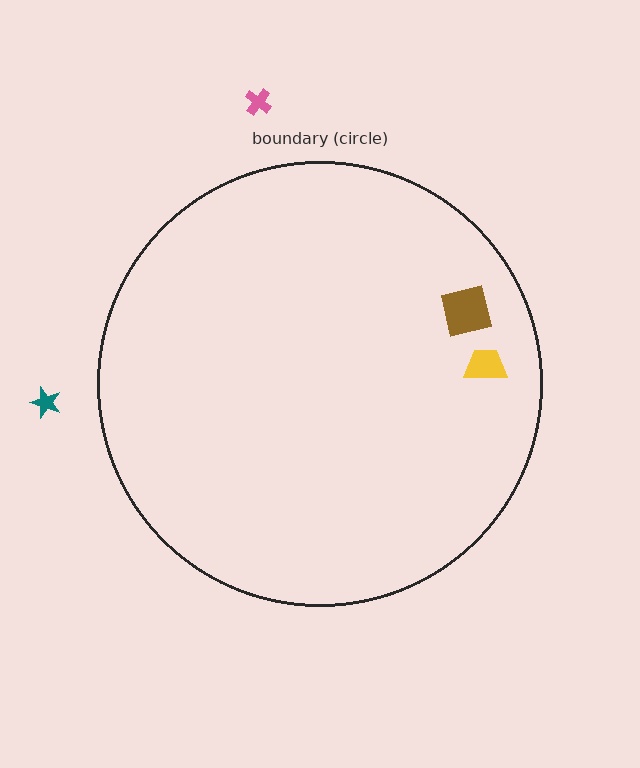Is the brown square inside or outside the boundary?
Inside.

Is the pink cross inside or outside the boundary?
Outside.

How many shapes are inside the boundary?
2 inside, 2 outside.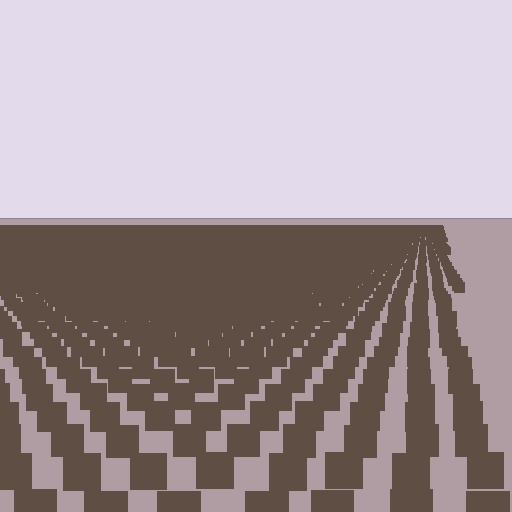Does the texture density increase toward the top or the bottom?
Density increases toward the top.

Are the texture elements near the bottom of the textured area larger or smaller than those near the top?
Larger. Near the bottom, elements are closer to the viewer and appear at a bigger on-screen size.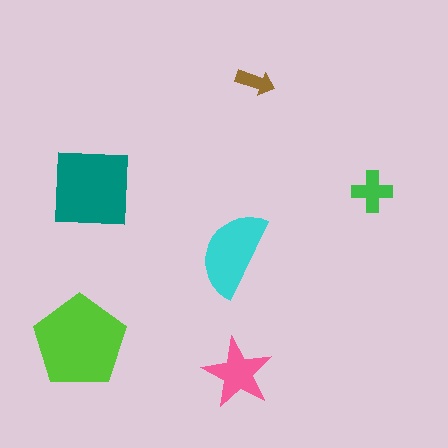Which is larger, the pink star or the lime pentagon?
The lime pentagon.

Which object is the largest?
The lime pentagon.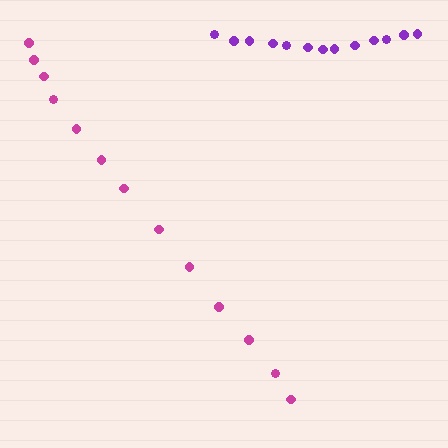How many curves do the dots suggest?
There are 2 distinct paths.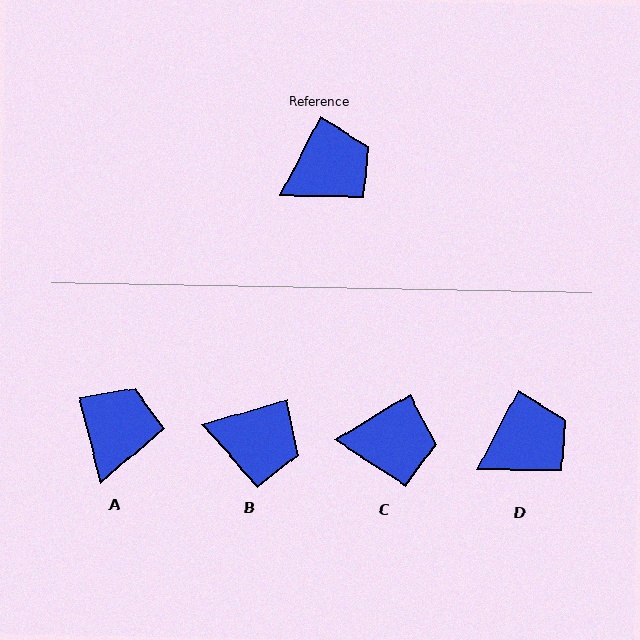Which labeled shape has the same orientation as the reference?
D.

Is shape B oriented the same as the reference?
No, it is off by about 47 degrees.